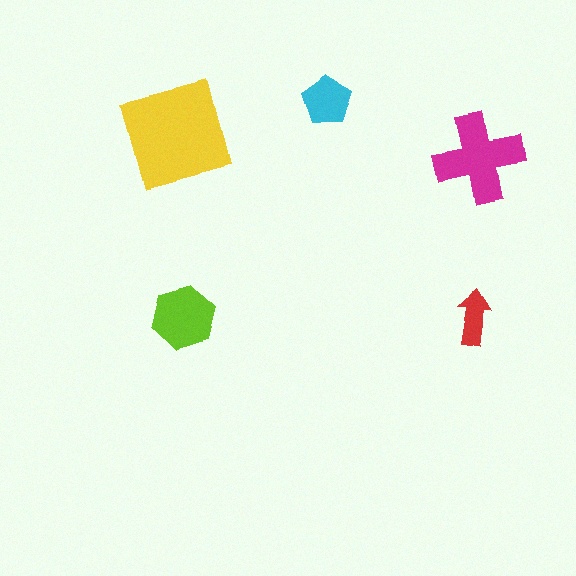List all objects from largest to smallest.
The yellow square, the magenta cross, the lime hexagon, the cyan pentagon, the red arrow.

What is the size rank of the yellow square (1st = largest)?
1st.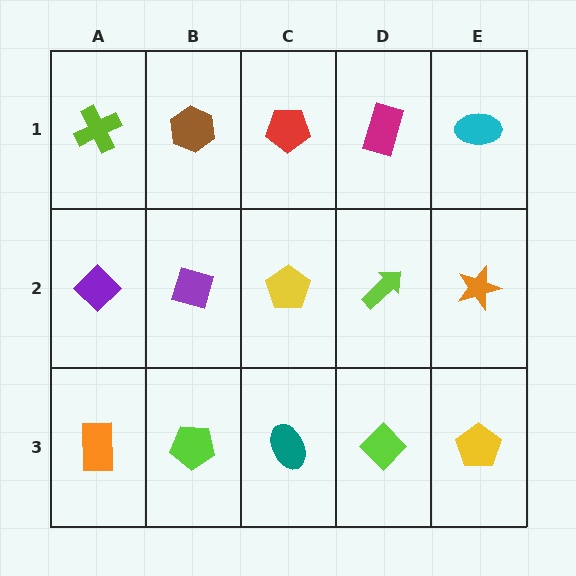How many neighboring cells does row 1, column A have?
2.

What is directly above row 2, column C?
A red pentagon.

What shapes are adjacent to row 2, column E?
A cyan ellipse (row 1, column E), a yellow pentagon (row 3, column E), a lime arrow (row 2, column D).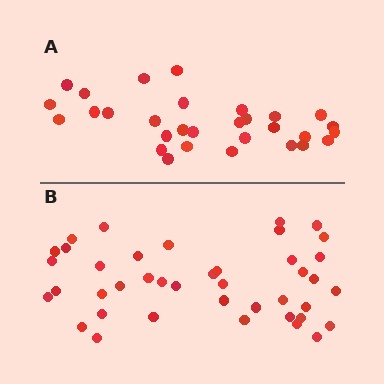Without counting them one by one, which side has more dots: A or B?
Region B (the bottom region) has more dots.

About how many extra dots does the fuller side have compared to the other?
Region B has roughly 12 or so more dots than region A.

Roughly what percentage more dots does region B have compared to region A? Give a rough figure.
About 35% more.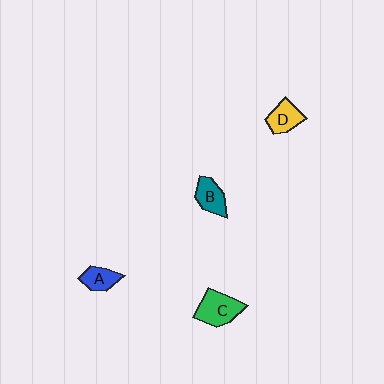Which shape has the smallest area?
Shape A (blue).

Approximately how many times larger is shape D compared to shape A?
Approximately 1.2 times.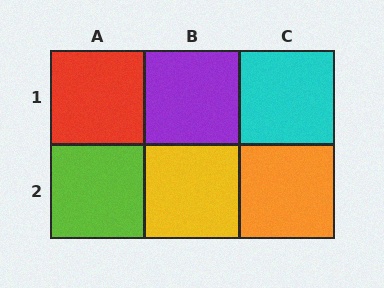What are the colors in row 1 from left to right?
Red, purple, cyan.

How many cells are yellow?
1 cell is yellow.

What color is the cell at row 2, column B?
Yellow.